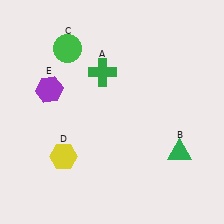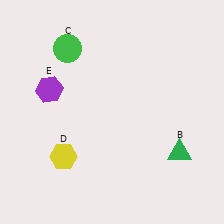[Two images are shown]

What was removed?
The green cross (A) was removed in Image 2.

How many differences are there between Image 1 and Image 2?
There is 1 difference between the two images.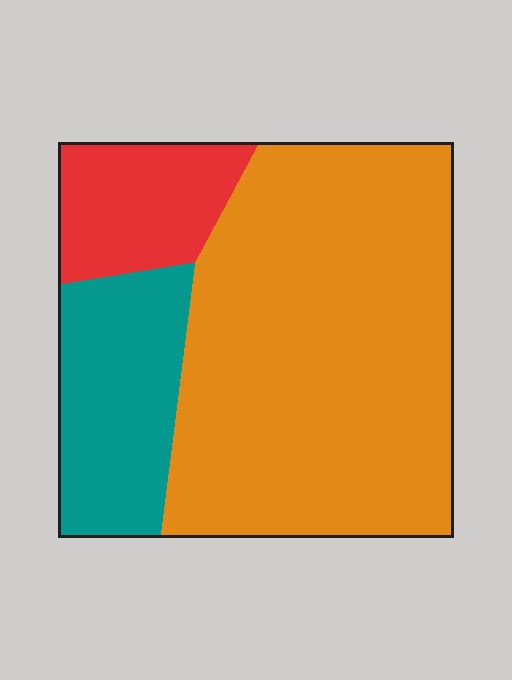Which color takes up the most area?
Orange, at roughly 65%.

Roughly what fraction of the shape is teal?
Teal takes up about one fifth (1/5) of the shape.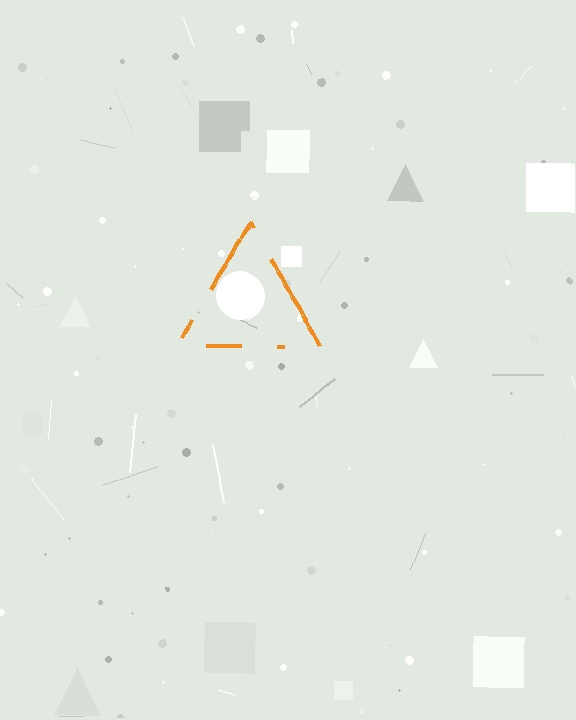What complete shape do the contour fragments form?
The contour fragments form a triangle.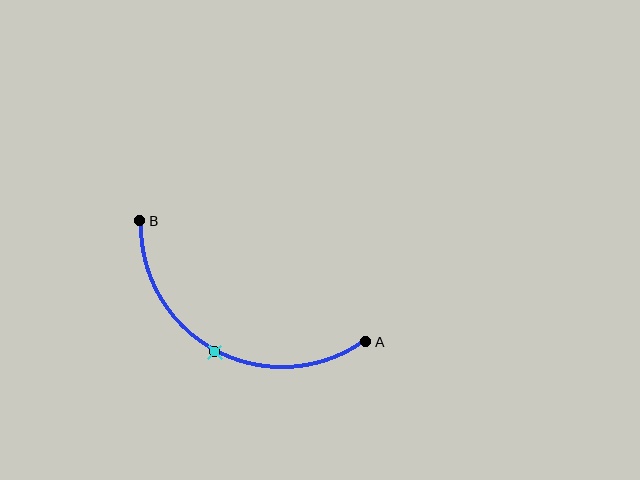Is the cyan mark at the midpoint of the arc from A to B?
Yes. The cyan mark lies on the arc at equal arc-length from both A and B — it is the arc midpoint.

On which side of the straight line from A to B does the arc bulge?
The arc bulges below the straight line connecting A and B.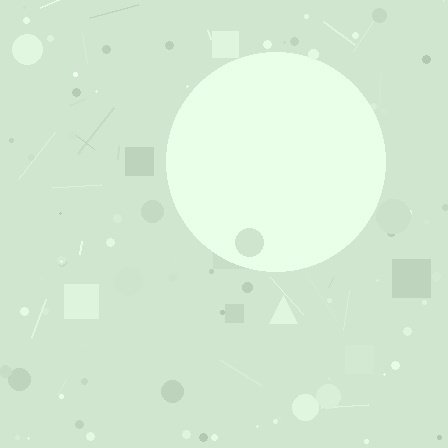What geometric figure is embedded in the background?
A circle is embedded in the background.